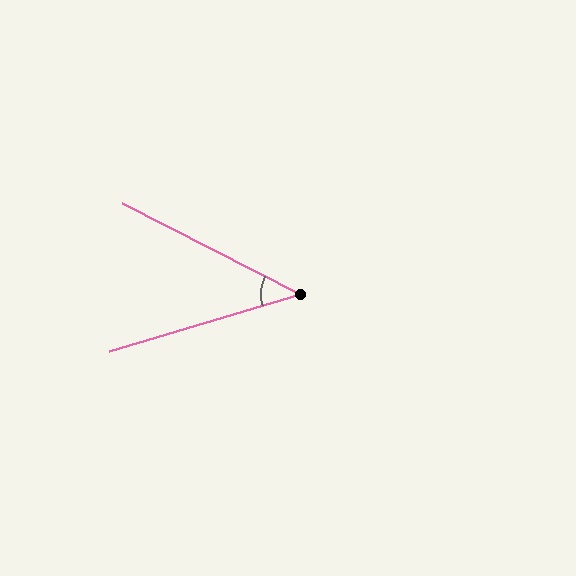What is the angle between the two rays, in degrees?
Approximately 44 degrees.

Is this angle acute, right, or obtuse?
It is acute.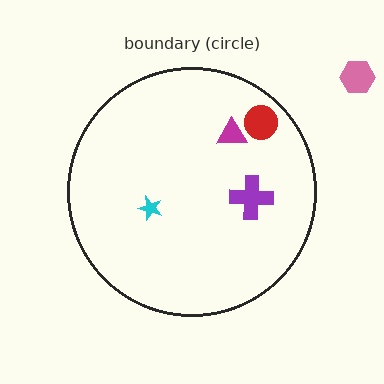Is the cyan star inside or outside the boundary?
Inside.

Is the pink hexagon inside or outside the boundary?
Outside.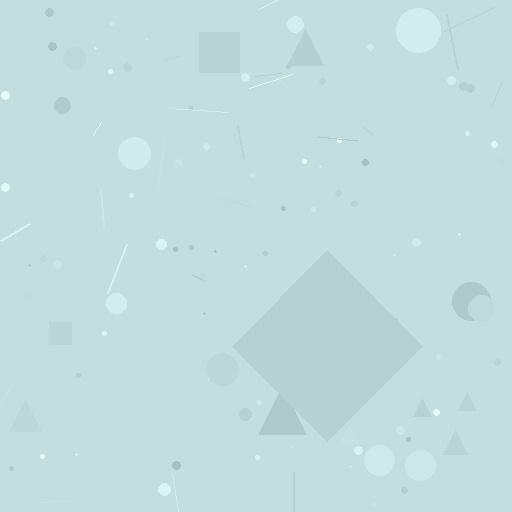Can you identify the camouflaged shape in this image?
The camouflaged shape is a diamond.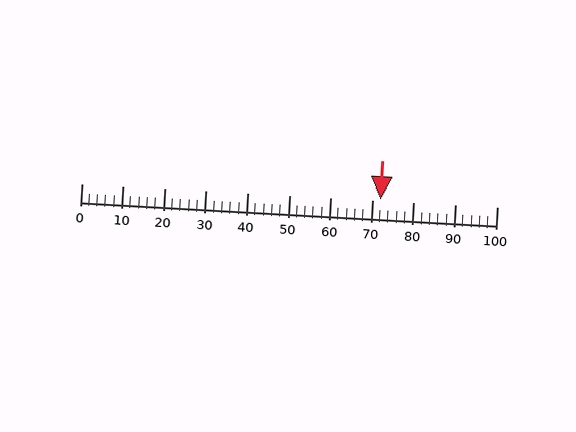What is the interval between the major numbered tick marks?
The major tick marks are spaced 10 units apart.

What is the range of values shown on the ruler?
The ruler shows values from 0 to 100.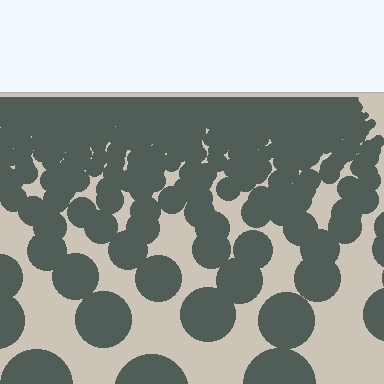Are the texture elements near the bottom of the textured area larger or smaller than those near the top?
Larger. Near the bottom, elements are closer to the viewer and appear at a bigger on-screen size.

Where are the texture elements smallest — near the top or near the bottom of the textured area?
Near the top.